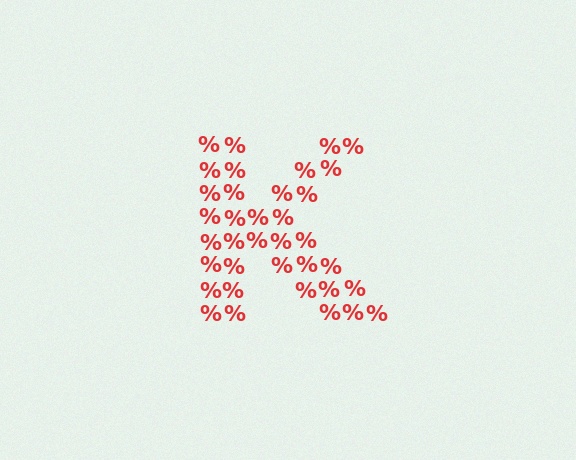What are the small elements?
The small elements are percent signs.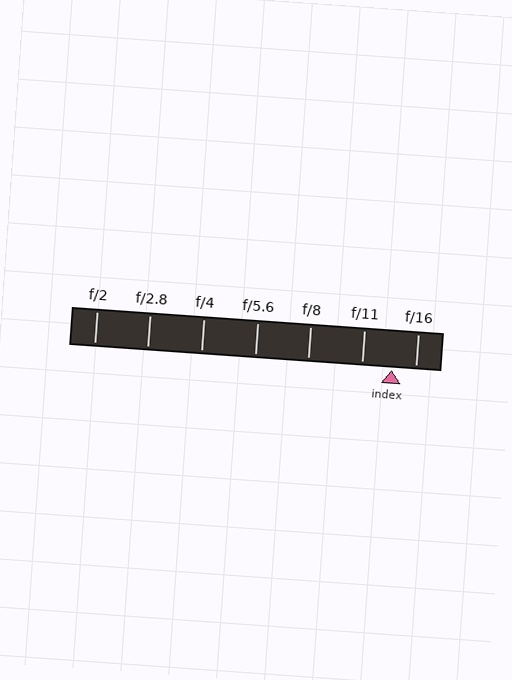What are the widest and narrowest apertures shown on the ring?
The widest aperture shown is f/2 and the narrowest is f/16.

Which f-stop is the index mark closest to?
The index mark is closest to f/16.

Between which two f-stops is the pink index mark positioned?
The index mark is between f/11 and f/16.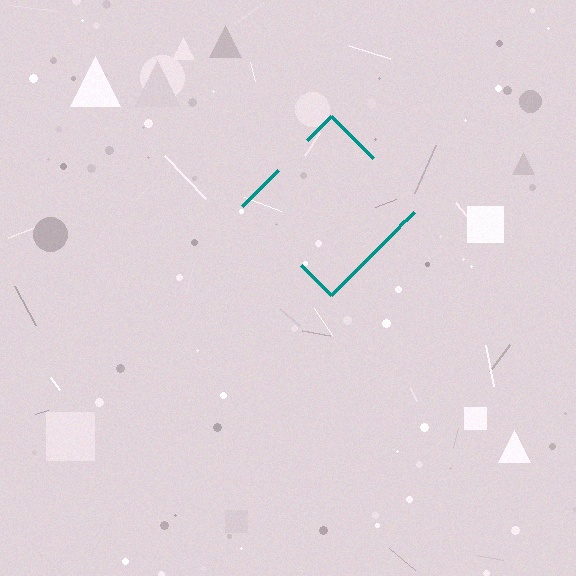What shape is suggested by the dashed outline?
The dashed outline suggests a diamond.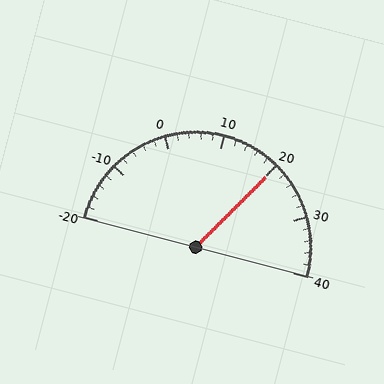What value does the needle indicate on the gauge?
The needle indicates approximately 20.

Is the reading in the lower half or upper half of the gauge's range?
The reading is in the upper half of the range (-20 to 40).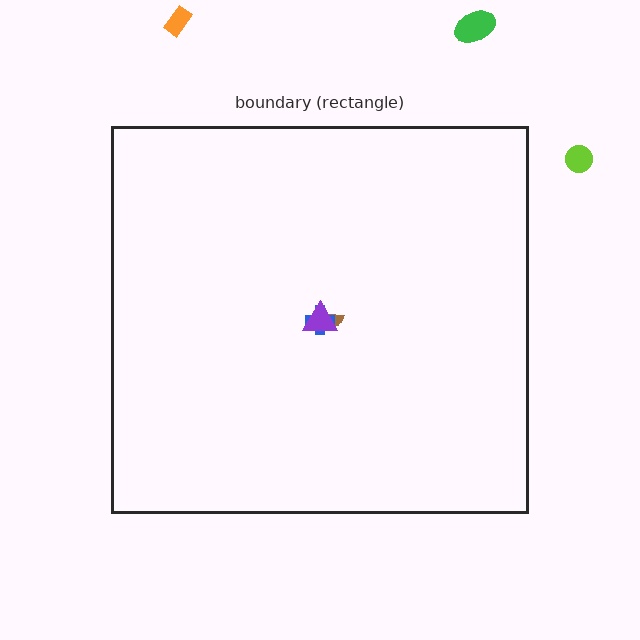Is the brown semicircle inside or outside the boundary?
Inside.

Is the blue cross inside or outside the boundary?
Inside.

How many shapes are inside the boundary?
3 inside, 3 outside.